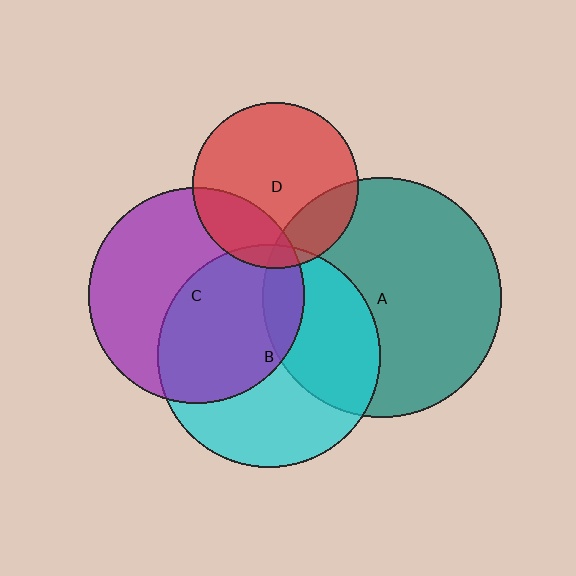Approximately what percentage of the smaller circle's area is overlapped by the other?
Approximately 10%.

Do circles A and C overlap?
Yes.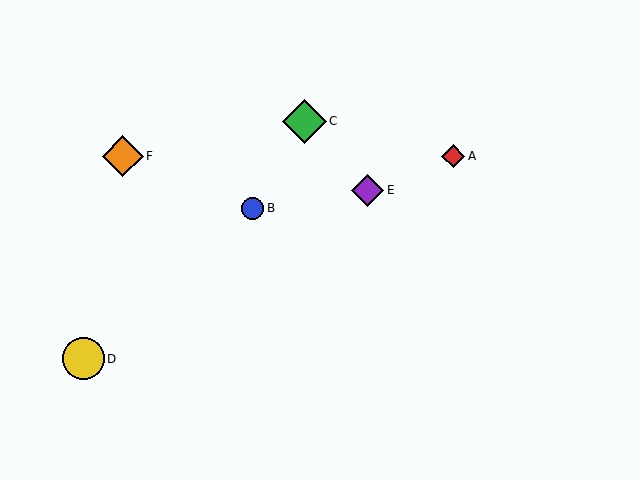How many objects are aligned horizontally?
2 objects (A, F) are aligned horizontally.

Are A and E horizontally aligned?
No, A is at y≈156 and E is at y≈190.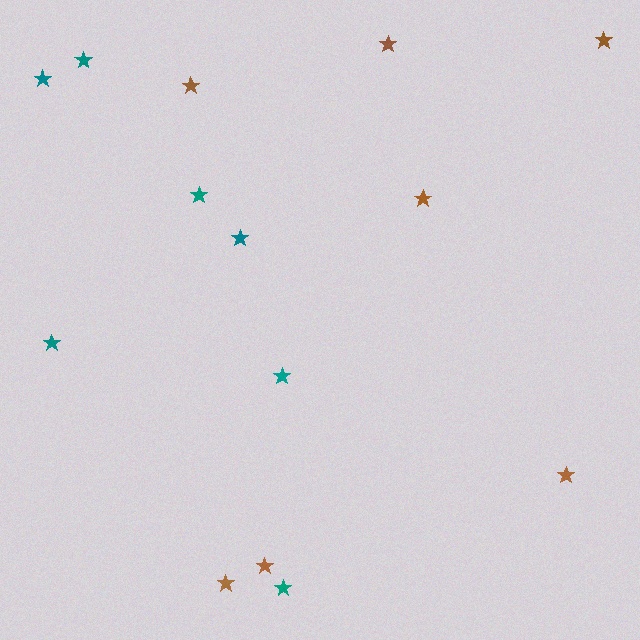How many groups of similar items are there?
There are 2 groups: one group of brown stars (7) and one group of teal stars (7).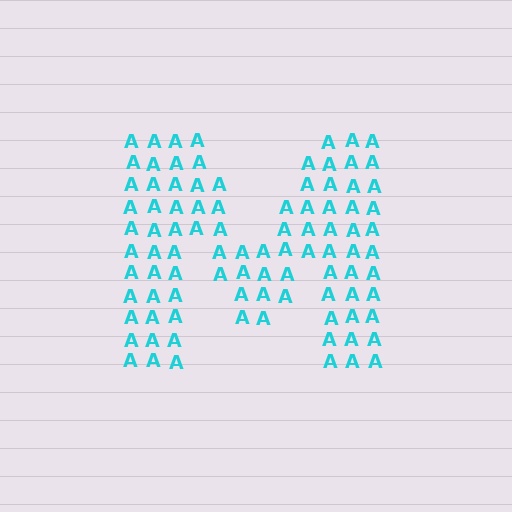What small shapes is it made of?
It is made of small letter A's.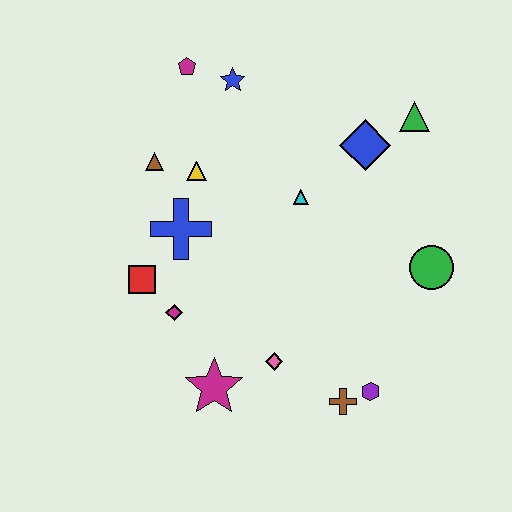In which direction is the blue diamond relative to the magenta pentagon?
The blue diamond is to the right of the magenta pentagon.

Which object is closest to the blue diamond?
The green triangle is closest to the blue diamond.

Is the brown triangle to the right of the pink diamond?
No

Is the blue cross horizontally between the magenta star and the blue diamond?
No